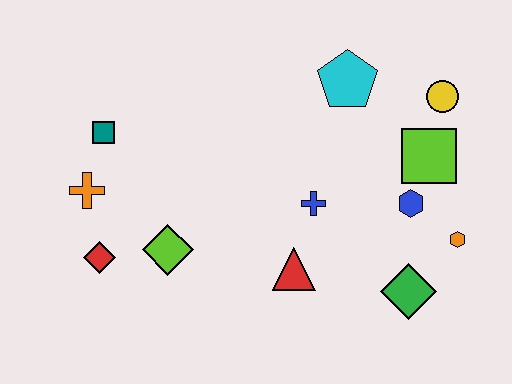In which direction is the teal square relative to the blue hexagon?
The teal square is to the left of the blue hexagon.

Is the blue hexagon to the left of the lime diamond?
No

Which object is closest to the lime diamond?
The red diamond is closest to the lime diamond.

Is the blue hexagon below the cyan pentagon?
Yes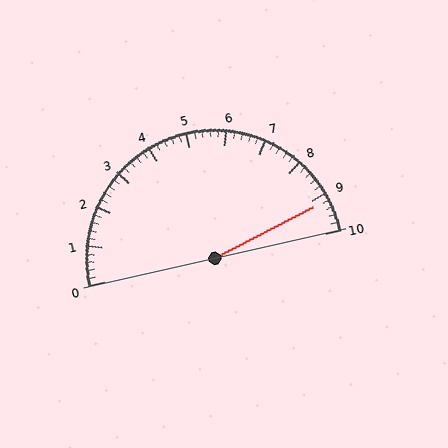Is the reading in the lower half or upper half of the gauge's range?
The reading is in the upper half of the range (0 to 10).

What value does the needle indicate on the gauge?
The needle indicates approximately 9.2.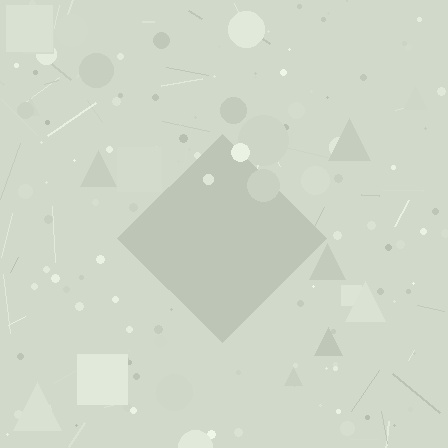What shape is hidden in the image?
A diamond is hidden in the image.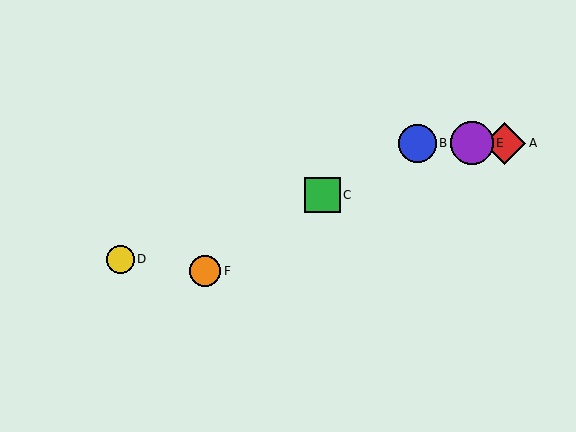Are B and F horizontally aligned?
No, B is at y≈143 and F is at y≈271.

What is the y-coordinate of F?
Object F is at y≈271.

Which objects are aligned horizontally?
Objects A, B, E are aligned horizontally.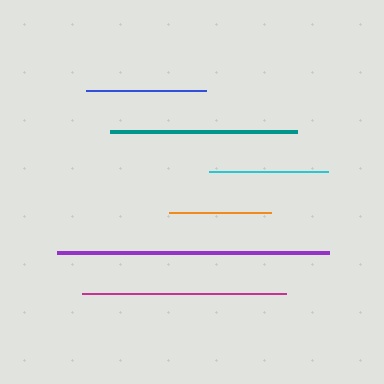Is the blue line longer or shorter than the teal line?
The teal line is longer than the blue line.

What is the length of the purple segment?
The purple segment is approximately 272 pixels long.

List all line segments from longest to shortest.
From longest to shortest: purple, magenta, teal, blue, cyan, orange.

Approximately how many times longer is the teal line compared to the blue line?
The teal line is approximately 1.6 times the length of the blue line.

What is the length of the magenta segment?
The magenta segment is approximately 204 pixels long.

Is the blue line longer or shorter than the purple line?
The purple line is longer than the blue line.